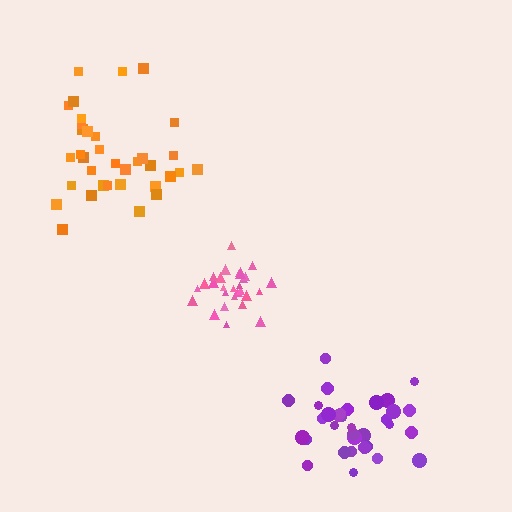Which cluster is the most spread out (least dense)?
Orange.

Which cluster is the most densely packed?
Pink.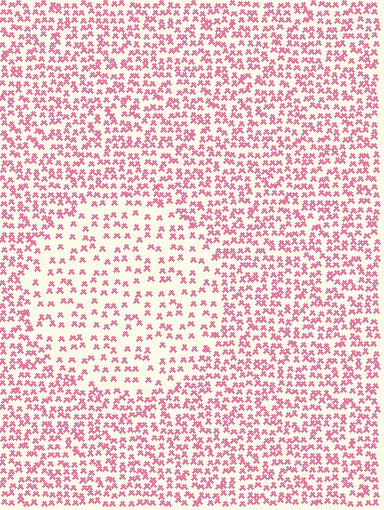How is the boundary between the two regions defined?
The boundary is defined by a change in element density (approximately 1.9x ratio). All elements are the same color, size, and shape.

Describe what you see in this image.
The image contains small pink elements arranged at two different densities. A circle-shaped region is visible where the elements are less densely packed than the surrounding area.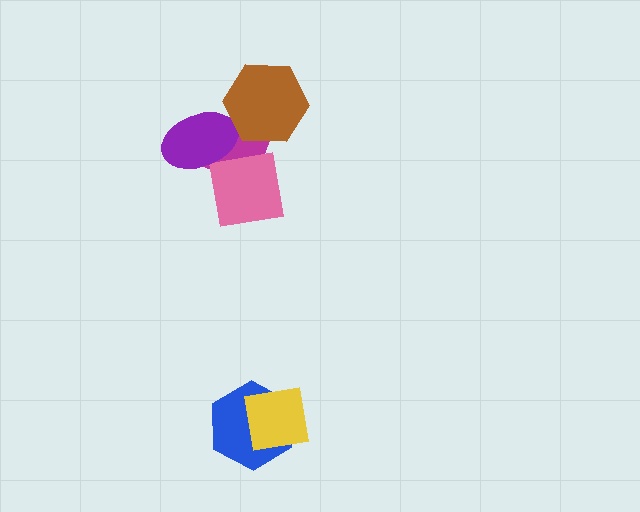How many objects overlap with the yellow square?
1 object overlaps with the yellow square.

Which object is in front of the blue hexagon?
The yellow square is in front of the blue hexagon.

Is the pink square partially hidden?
Yes, it is partially covered by another shape.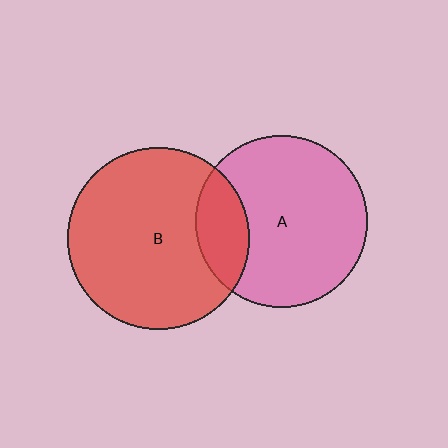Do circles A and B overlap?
Yes.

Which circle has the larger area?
Circle B (red).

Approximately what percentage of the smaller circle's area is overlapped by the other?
Approximately 20%.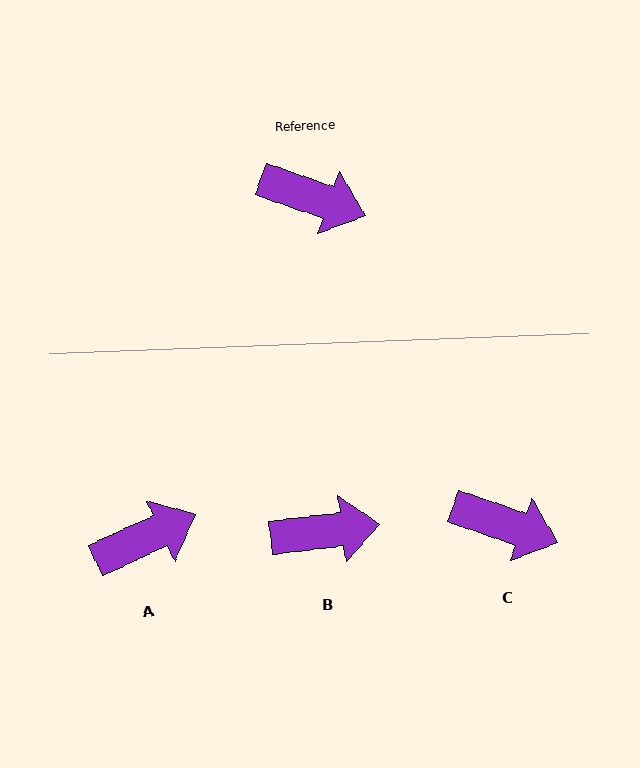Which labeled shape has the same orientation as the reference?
C.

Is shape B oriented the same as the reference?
No, it is off by about 26 degrees.